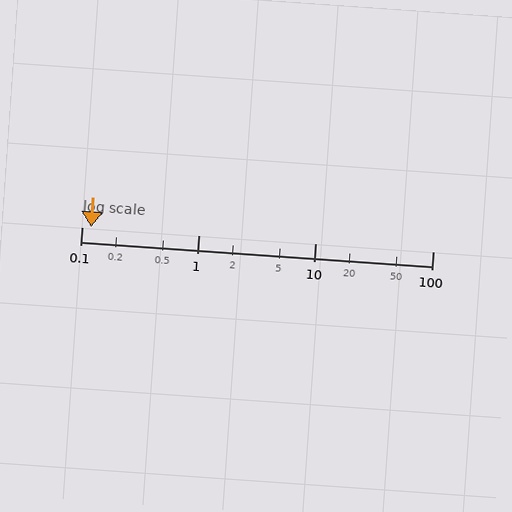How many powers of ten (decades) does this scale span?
The scale spans 3 decades, from 0.1 to 100.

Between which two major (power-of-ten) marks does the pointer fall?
The pointer is between 0.1 and 1.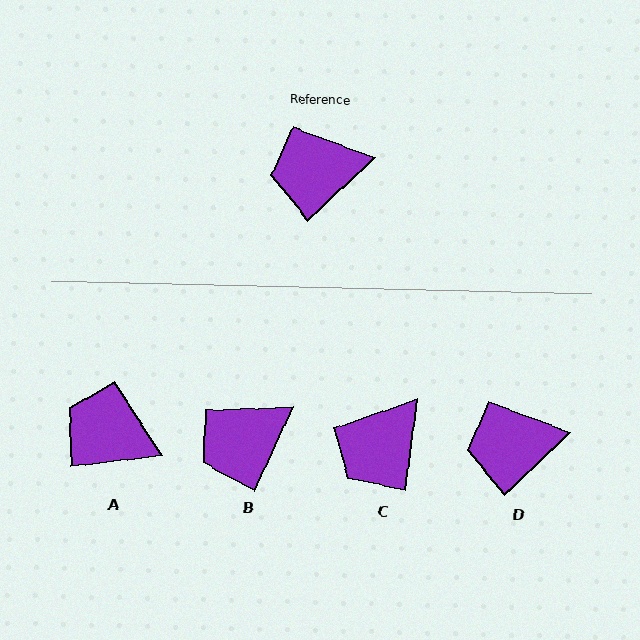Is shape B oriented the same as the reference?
No, it is off by about 22 degrees.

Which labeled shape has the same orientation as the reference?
D.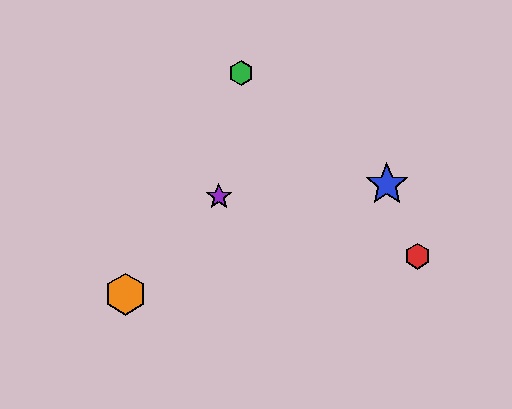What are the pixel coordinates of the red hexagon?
The red hexagon is at (417, 256).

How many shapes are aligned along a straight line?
3 shapes (the blue star, the yellow star, the orange hexagon) are aligned along a straight line.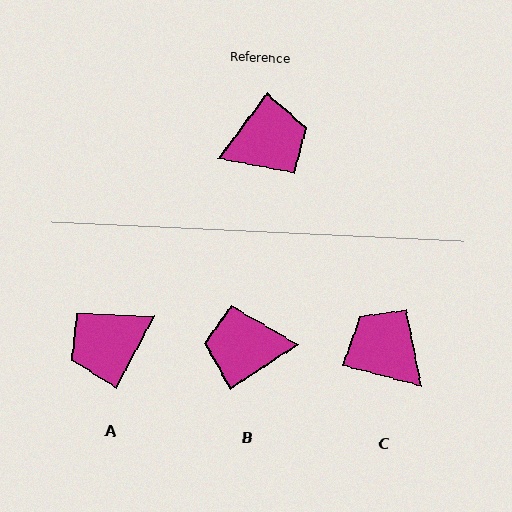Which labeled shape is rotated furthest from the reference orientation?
A, about 171 degrees away.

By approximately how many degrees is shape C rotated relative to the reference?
Approximately 113 degrees counter-clockwise.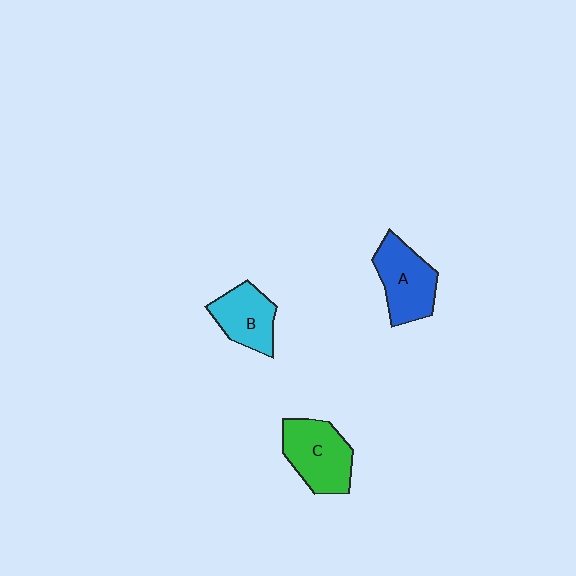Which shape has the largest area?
Shape C (green).